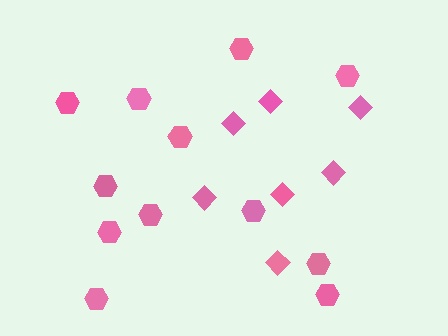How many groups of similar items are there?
There are 2 groups: one group of diamonds (7) and one group of hexagons (12).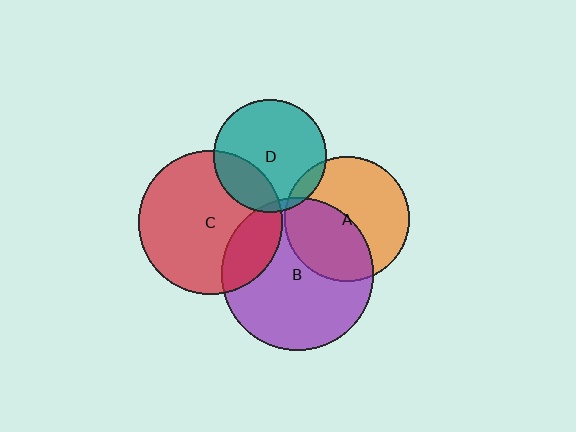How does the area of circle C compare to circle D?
Approximately 1.6 times.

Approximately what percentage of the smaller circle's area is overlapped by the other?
Approximately 25%.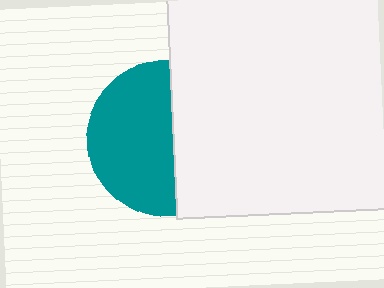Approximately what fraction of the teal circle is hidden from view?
Roughly 44% of the teal circle is hidden behind the white rectangle.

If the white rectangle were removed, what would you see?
You would see the complete teal circle.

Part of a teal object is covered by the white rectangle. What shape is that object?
It is a circle.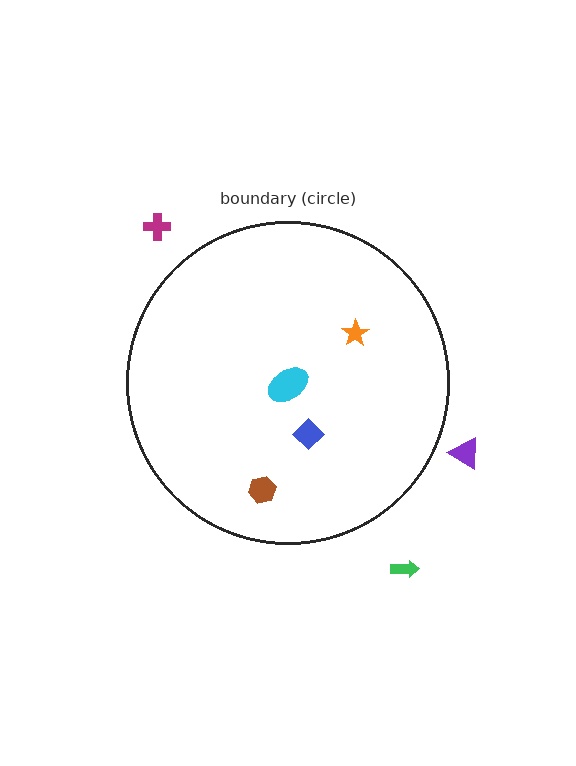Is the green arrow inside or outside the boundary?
Outside.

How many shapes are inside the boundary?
4 inside, 3 outside.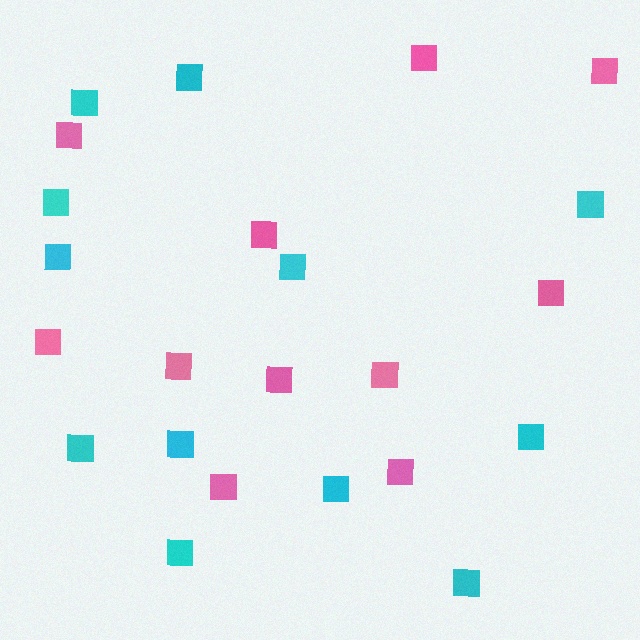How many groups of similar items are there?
There are 2 groups: one group of pink squares (11) and one group of cyan squares (12).